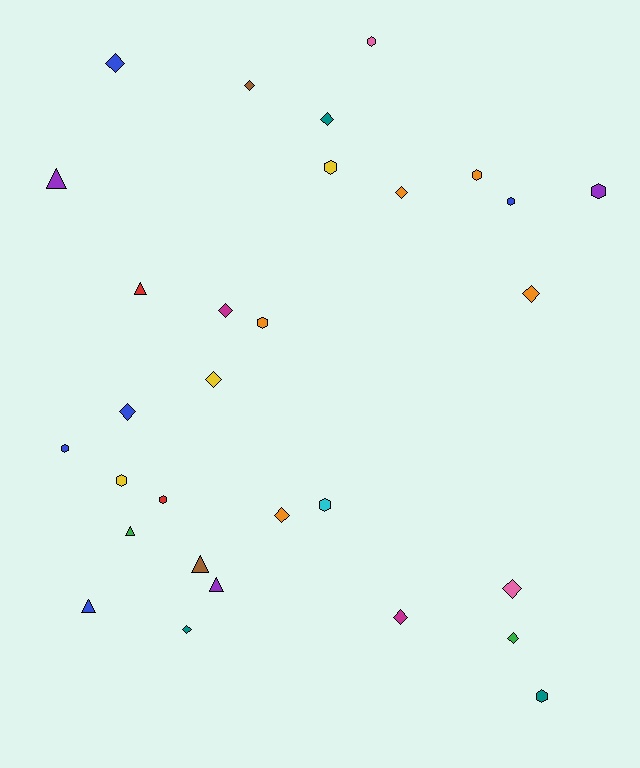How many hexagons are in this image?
There are 11 hexagons.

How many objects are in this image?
There are 30 objects.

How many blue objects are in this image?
There are 5 blue objects.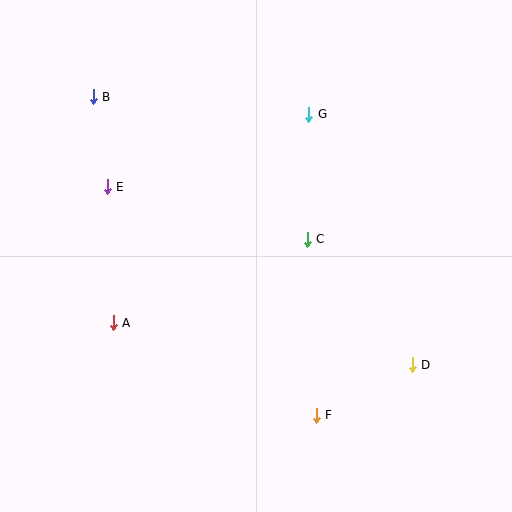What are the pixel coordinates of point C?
Point C is at (307, 239).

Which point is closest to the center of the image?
Point C at (307, 239) is closest to the center.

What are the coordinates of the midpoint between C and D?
The midpoint between C and D is at (360, 302).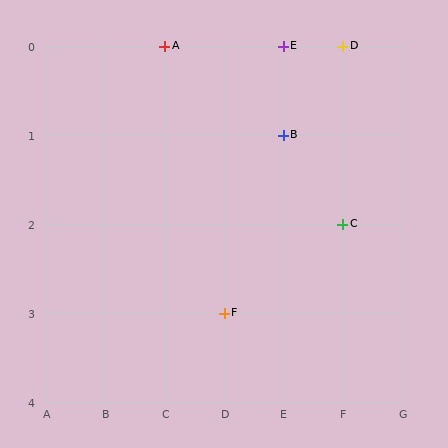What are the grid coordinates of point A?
Point A is at grid coordinates (C, 0).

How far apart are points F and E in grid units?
Points F and E are 1 column and 3 rows apart (about 3.2 grid units diagonally).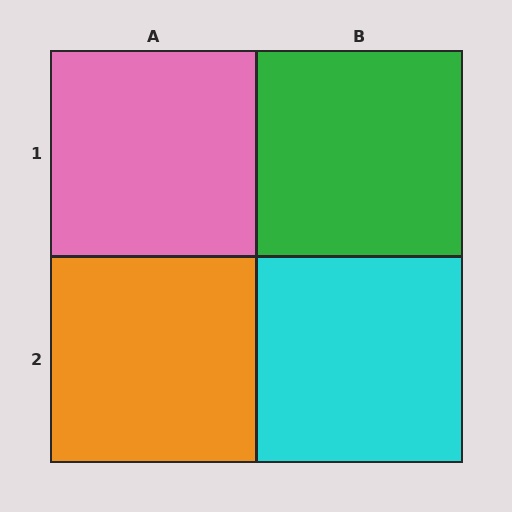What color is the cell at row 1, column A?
Pink.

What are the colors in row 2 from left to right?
Orange, cyan.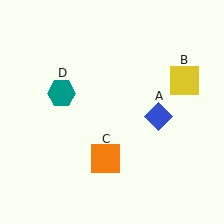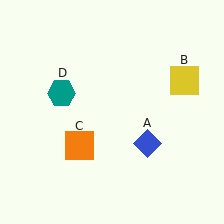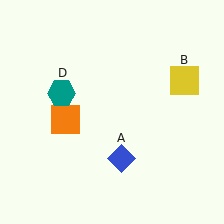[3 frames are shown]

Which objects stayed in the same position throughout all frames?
Yellow square (object B) and teal hexagon (object D) remained stationary.